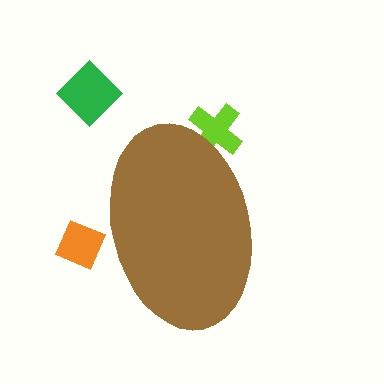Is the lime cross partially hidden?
Yes, the lime cross is partially hidden behind the brown ellipse.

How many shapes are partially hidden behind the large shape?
2 shapes are partially hidden.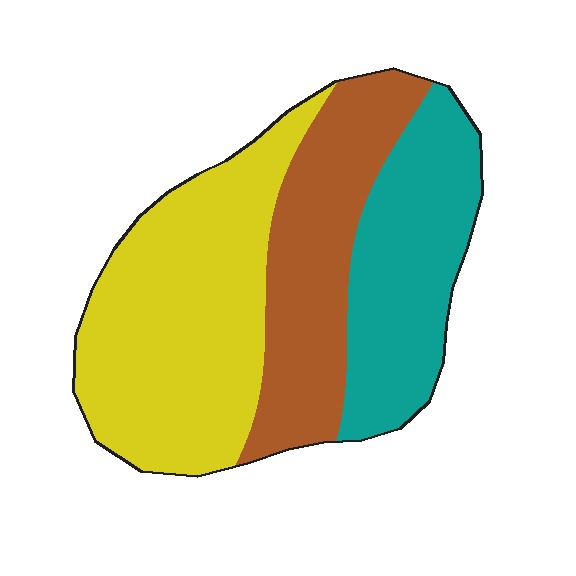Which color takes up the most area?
Yellow, at roughly 45%.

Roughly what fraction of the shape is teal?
Teal takes up about one quarter (1/4) of the shape.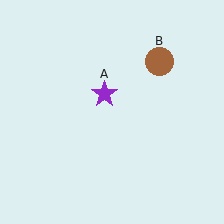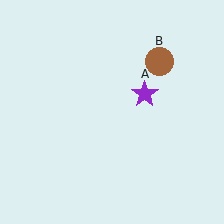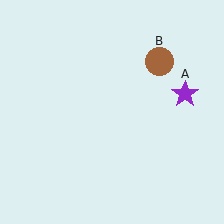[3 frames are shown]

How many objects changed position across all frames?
1 object changed position: purple star (object A).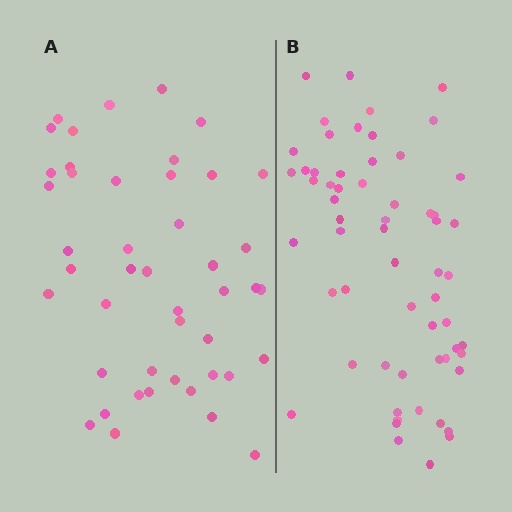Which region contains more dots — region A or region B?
Region B (the right region) has more dots.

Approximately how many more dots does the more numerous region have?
Region B has approximately 15 more dots than region A.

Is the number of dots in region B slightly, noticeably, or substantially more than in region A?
Region B has noticeably more, but not dramatically so. The ratio is roughly 1.3 to 1.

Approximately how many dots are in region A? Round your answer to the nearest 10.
About 40 dots. (The exact count is 45, which rounds to 40.)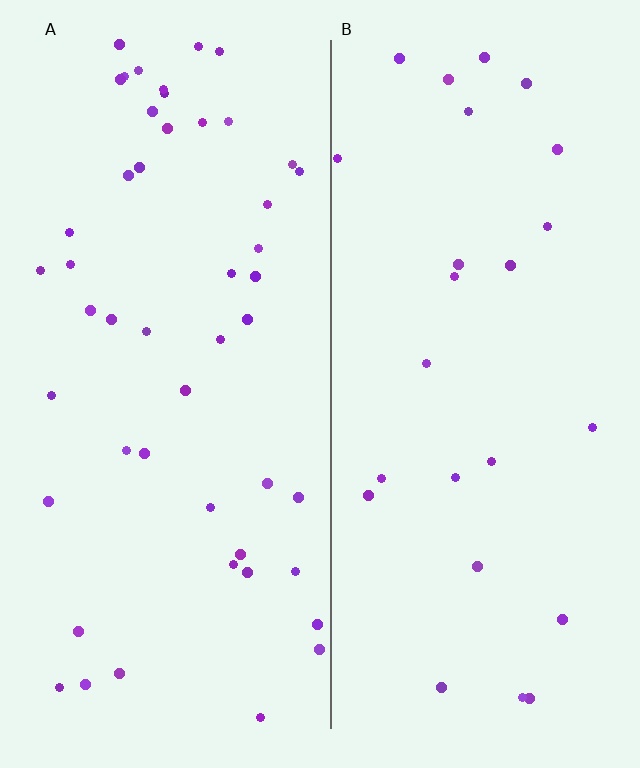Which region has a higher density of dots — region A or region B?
A (the left).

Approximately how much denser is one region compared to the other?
Approximately 2.0× — region A over region B.